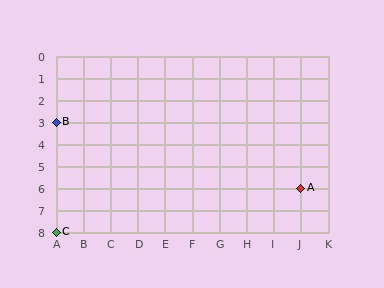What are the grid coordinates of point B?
Point B is at grid coordinates (A, 3).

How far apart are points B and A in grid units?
Points B and A are 9 columns and 3 rows apart (about 9.5 grid units diagonally).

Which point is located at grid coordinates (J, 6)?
Point A is at (J, 6).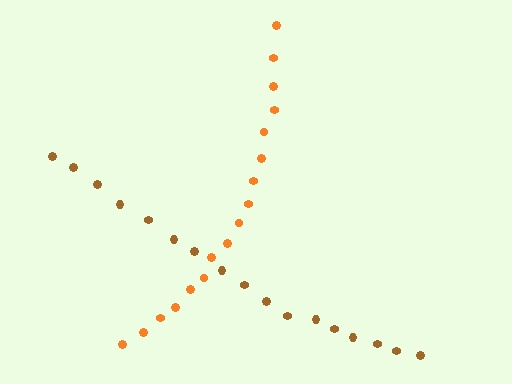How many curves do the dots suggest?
There are 2 distinct paths.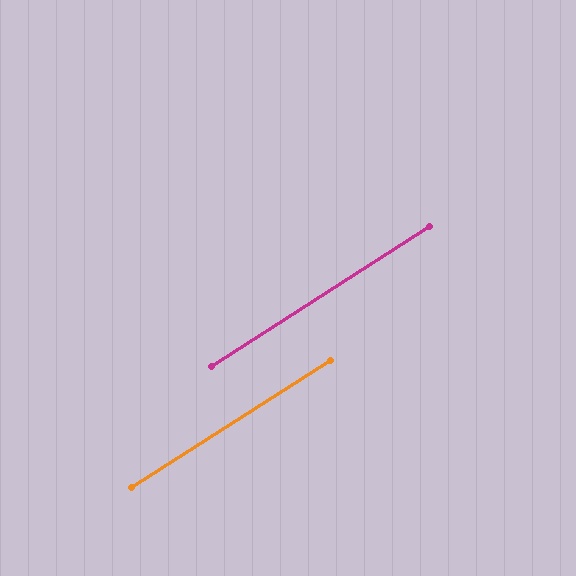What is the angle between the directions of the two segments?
Approximately 0 degrees.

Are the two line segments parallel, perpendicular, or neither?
Parallel — their directions differ by only 0.3°.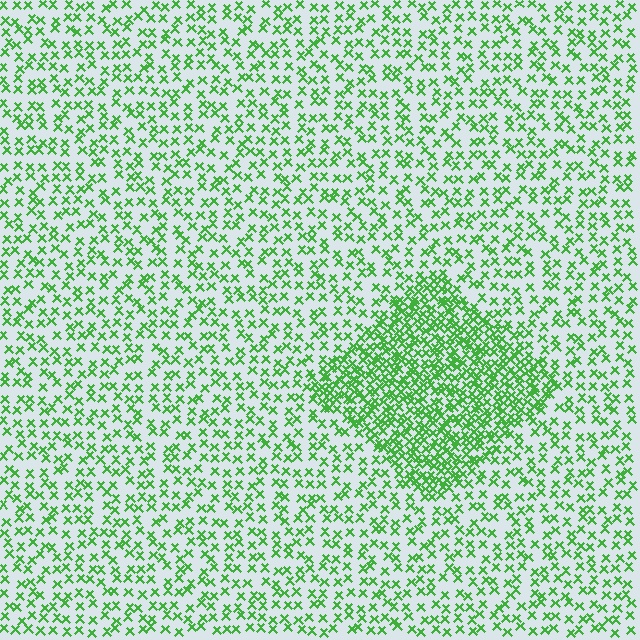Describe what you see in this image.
The image contains small green elements arranged at two different densities. A diamond-shaped region is visible where the elements are more densely packed than the surrounding area.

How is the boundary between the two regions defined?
The boundary is defined by a change in element density (approximately 2.4x ratio). All elements are the same color, size, and shape.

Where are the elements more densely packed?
The elements are more densely packed inside the diamond boundary.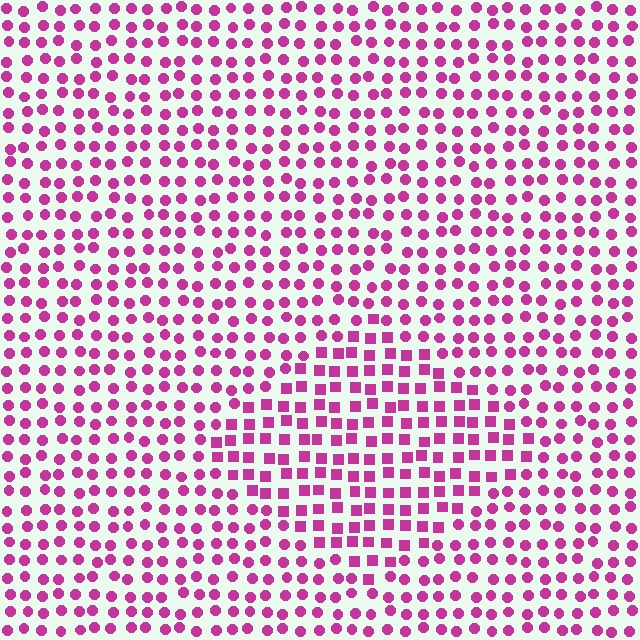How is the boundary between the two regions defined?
The boundary is defined by a change in element shape: squares inside vs. circles outside. All elements share the same color and spacing.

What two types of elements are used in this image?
The image uses squares inside the diamond region and circles outside it.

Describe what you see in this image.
The image is filled with small magenta elements arranged in a uniform grid. A diamond-shaped region contains squares, while the surrounding area contains circles. The boundary is defined purely by the change in element shape.